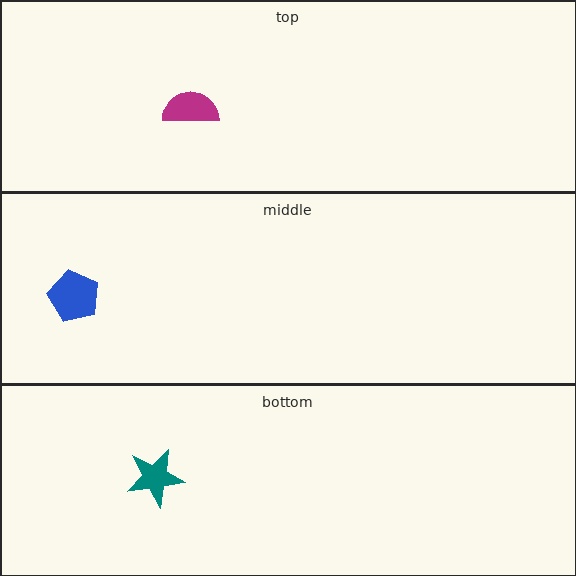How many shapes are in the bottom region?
1.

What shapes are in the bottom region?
The teal star.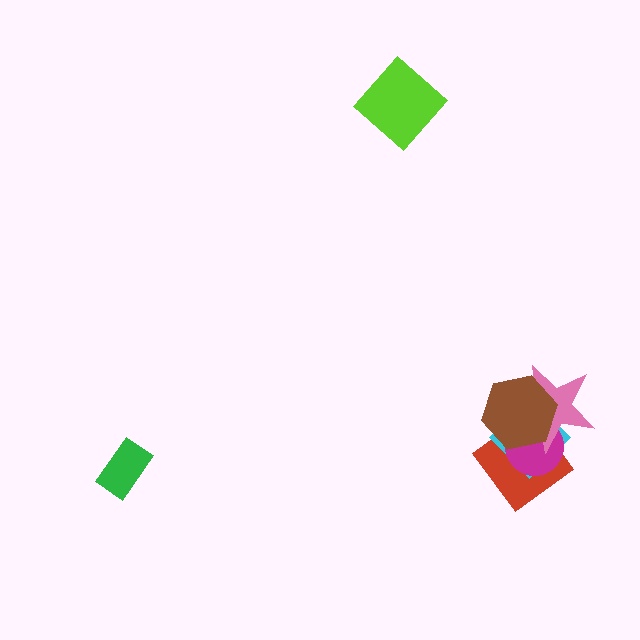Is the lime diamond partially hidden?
No, no other shape covers it.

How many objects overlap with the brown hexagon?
4 objects overlap with the brown hexagon.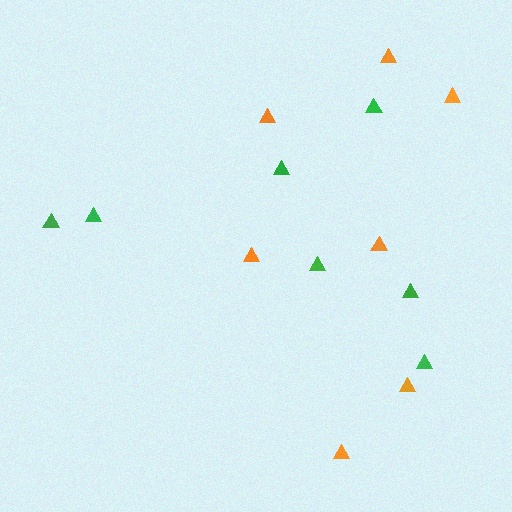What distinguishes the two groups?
There are 2 groups: one group of orange triangles (7) and one group of green triangles (7).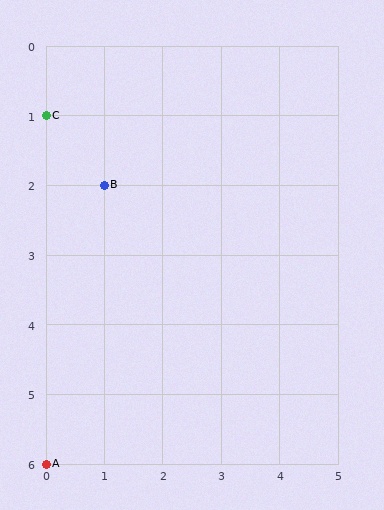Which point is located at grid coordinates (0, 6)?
Point A is at (0, 6).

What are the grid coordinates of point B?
Point B is at grid coordinates (1, 2).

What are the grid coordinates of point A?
Point A is at grid coordinates (0, 6).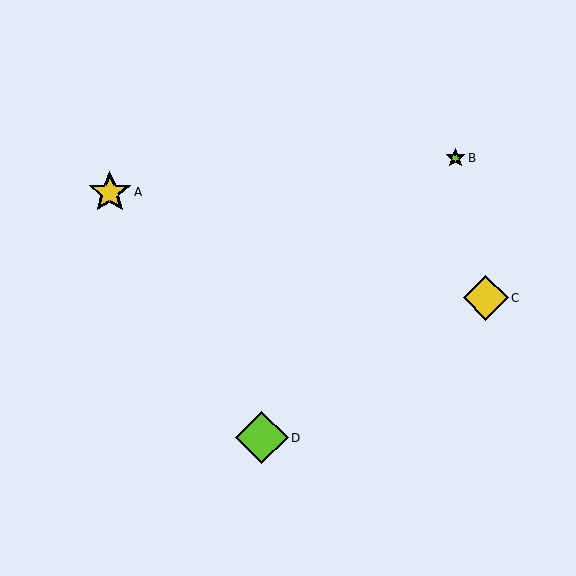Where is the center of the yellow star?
The center of the yellow star is at (110, 192).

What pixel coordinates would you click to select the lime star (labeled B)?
Click at (455, 158) to select the lime star B.